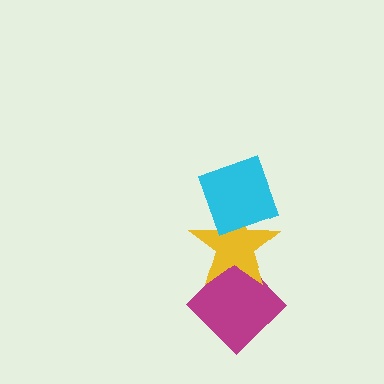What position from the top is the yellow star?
The yellow star is 2nd from the top.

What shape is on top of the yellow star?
The cyan diamond is on top of the yellow star.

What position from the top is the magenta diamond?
The magenta diamond is 3rd from the top.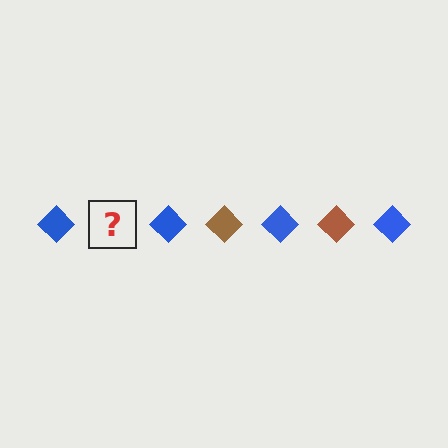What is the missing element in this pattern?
The missing element is a brown diamond.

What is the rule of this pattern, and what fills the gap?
The rule is that the pattern cycles through blue, brown diamonds. The gap should be filled with a brown diamond.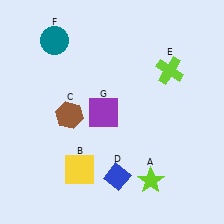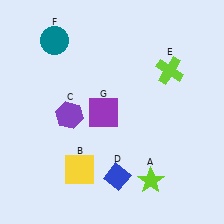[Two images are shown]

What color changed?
The hexagon (C) changed from brown in Image 1 to purple in Image 2.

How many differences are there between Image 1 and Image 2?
There is 1 difference between the two images.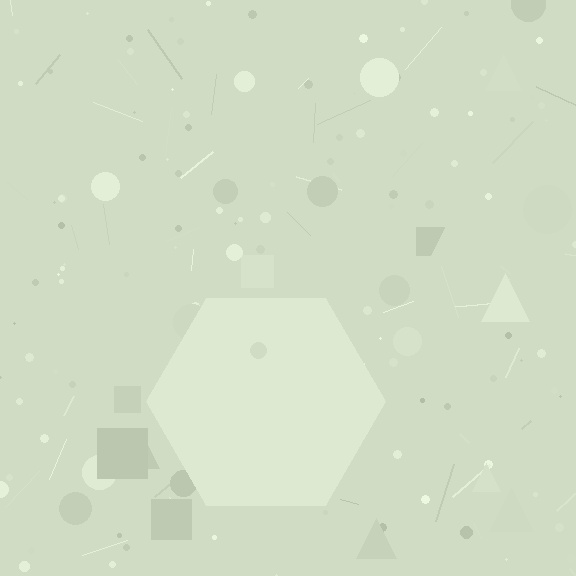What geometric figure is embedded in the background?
A hexagon is embedded in the background.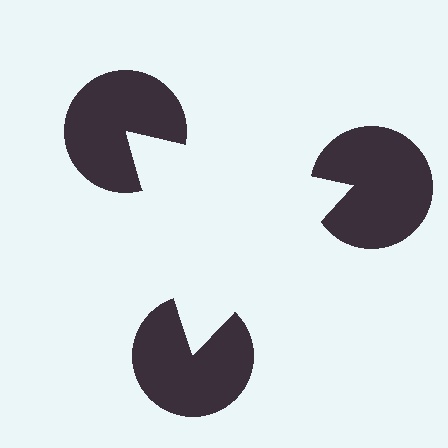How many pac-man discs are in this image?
There are 3 — one at each vertex of the illusory triangle.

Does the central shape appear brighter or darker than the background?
It typically appears slightly brighter than the background, even though no actual brightness change is drawn.